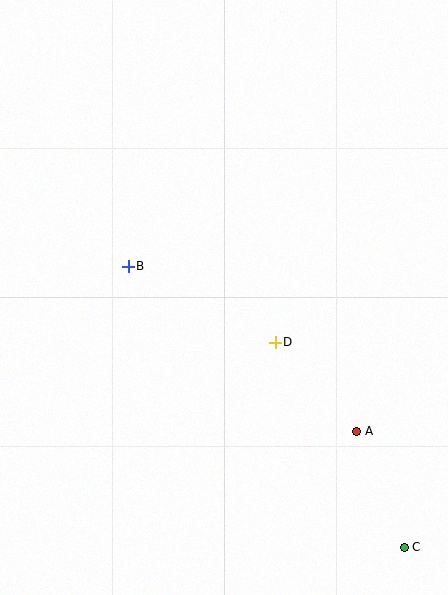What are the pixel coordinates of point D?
Point D is at (275, 342).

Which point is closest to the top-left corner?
Point B is closest to the top-left corner.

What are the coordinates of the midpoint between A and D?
The midpoint between A and D is at (316, 387).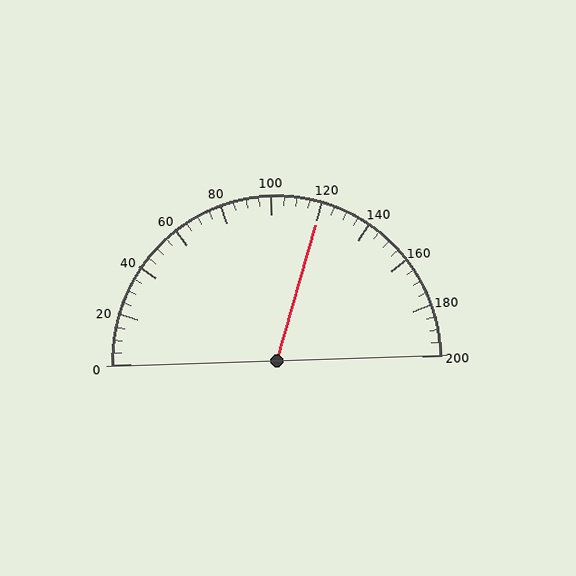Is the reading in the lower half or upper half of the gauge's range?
The reading is in the upper half of the range (0 to 200).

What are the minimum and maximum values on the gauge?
The gauge ranges from 0 to 200.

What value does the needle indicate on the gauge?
The needle indicates approximately 120.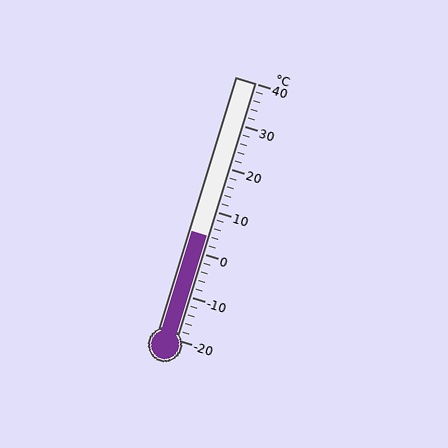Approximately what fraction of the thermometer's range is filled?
The thermometer is filled to approximately 40% of its range.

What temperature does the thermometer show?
The thermometer shows approximately 4°C.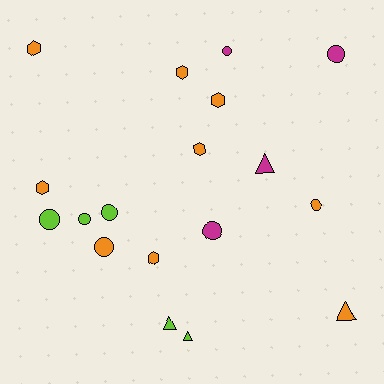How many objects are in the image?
There are 18 objects.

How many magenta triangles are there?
There is 1 magenta triangle.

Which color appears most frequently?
Orange, with 9 objects.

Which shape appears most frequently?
Circle, with 8 objects.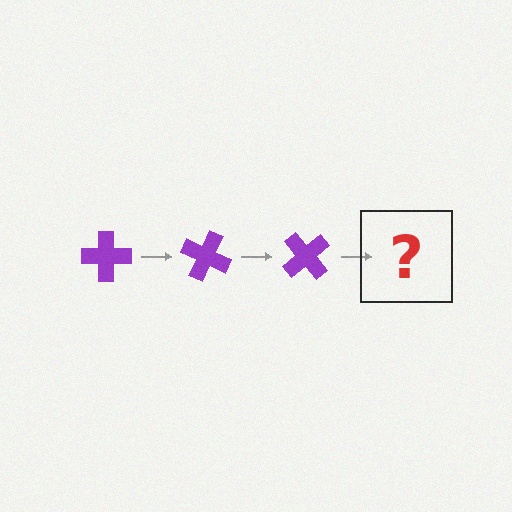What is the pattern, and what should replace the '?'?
The pattern is that the cross rotates 25 degrees each step. The '?' should be a purple cross rotated 75 degrees.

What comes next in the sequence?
The next element should be a purple cross rotated 75 degrees.